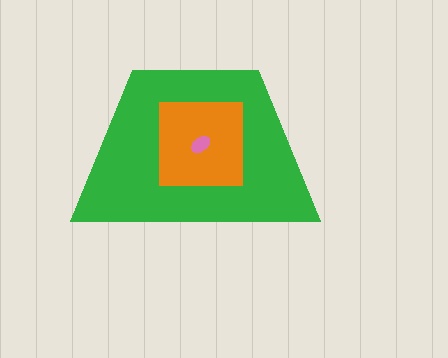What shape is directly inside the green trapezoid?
The orange square.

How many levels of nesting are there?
3.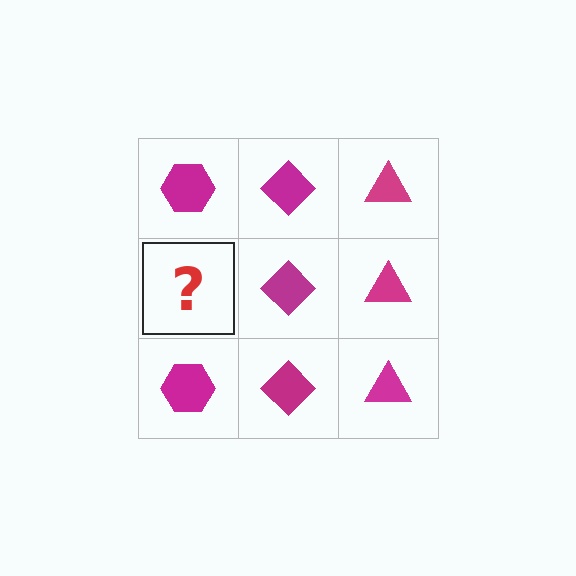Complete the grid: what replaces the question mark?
The question mark should be replaced with a magenta hexagon.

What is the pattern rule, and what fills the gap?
The rule is that each column has a consistent shape. The gap should be filled with a magenta hexagon.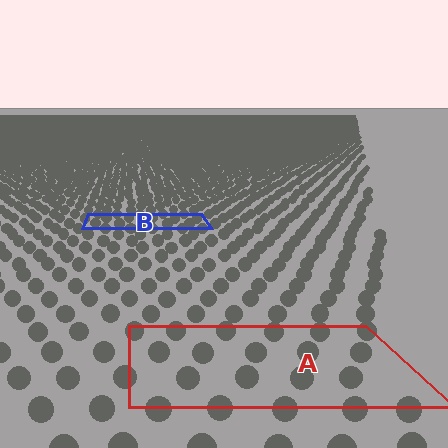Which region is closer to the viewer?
Region A is closer. The texture elements there are larger and more spread out.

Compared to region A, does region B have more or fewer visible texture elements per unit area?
Region B has more texture elements per unit area — they are packed more densely because it is farther away.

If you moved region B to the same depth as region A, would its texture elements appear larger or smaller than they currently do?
They would appear larger. At a closer depth, the same texture elements are projected at a bigger on-screen size.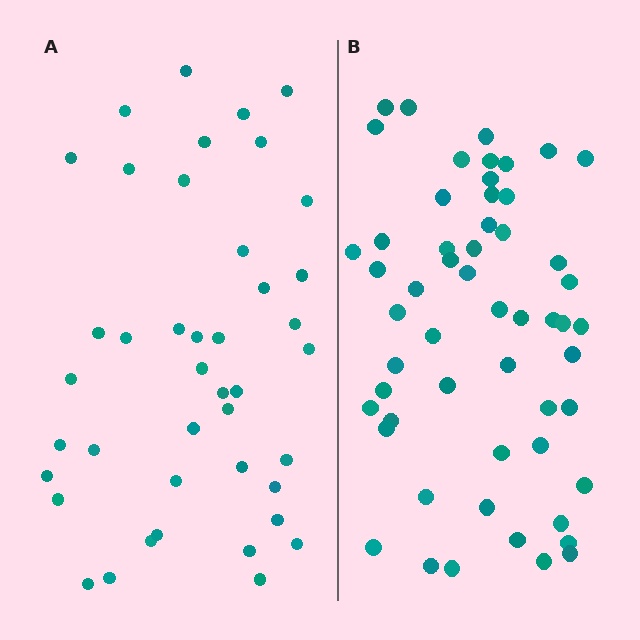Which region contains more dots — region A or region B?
Region B (the right region) has more dots.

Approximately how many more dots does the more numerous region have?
Region B has approximately 15 more dots than region A.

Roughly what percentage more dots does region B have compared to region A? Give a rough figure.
About 30% more.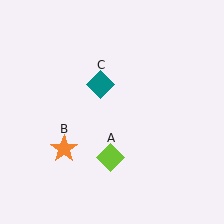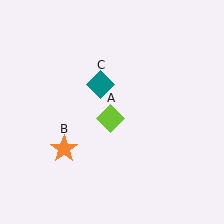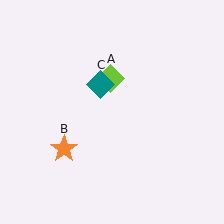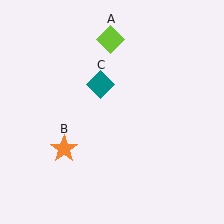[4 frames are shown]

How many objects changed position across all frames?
1 object changed position: lime diamond (object A).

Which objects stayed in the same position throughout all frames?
Orange star (object B) and teal diamond (object C) remained stationary.